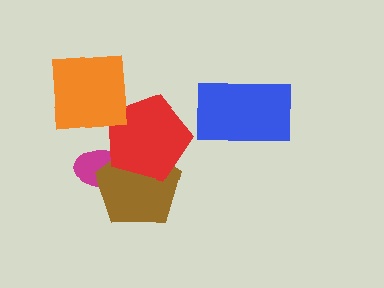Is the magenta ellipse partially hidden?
Yes, it is partially covered by another shape.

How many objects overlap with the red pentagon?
2 objects overlap with the red pentagon.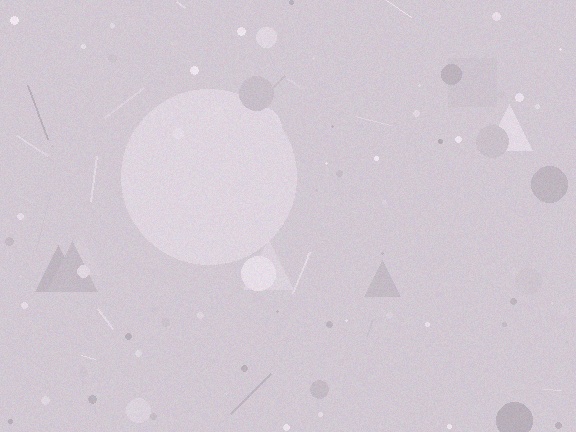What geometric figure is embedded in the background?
A circle is embedded in the background.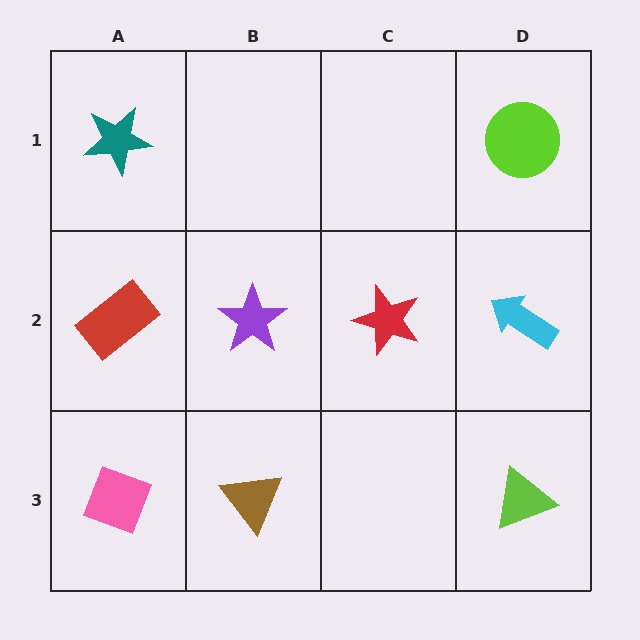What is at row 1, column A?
A teal star.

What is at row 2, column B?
A purple star.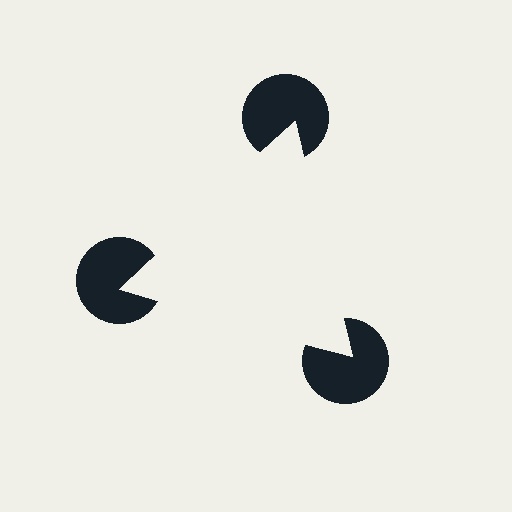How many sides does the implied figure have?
3 sides.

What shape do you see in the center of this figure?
An illusory triangle — its edges are inferred from the aligned wedge cuts in the pac-man discs, not physically drawn.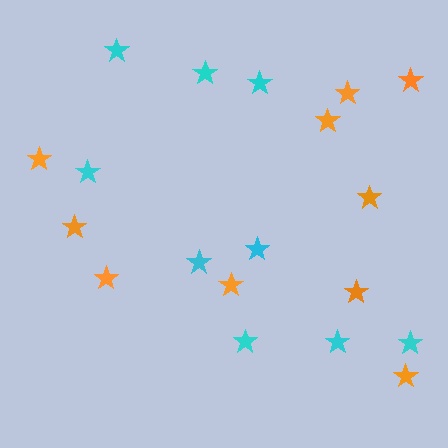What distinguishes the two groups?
There are 2 groups: one group of orange stars (10) and one group of cyan stars (9).